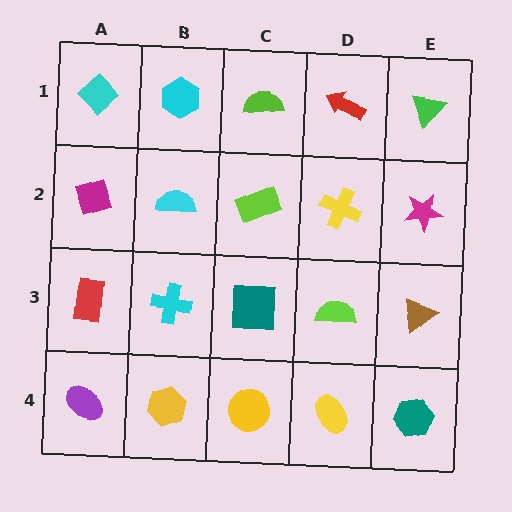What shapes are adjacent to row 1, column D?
A yellow cross (row 2, column D), a lime semicircle (row 1, column C), a green triangle (row 1, column E).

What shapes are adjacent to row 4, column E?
A brown triangle (row 3, column E), a yellow ellipse (row 4, column D).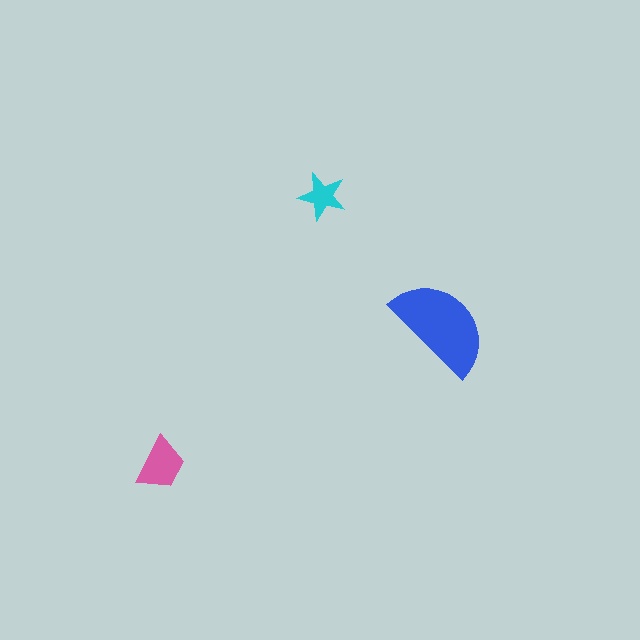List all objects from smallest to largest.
The cyan star, the pink trapezoid, the blue semicircle.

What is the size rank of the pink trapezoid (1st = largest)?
2nd.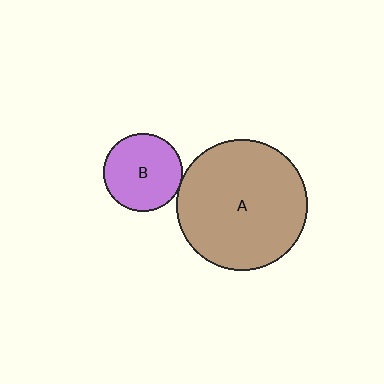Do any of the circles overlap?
No, none of the circles overlap.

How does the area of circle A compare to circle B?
Approximately 2.8 times.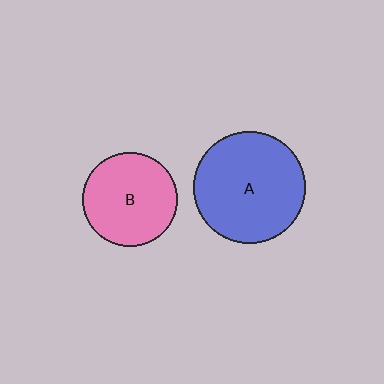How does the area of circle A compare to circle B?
Approximately 1.4 times.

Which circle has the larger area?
Circle A (blue).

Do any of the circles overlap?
No, none of the circles overlap.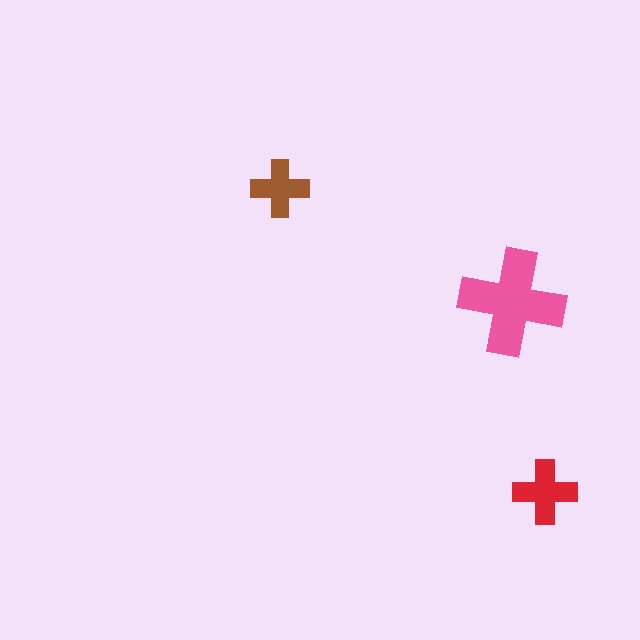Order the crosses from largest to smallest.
the pink one, the red one, the brown one.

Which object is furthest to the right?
The red cross is rightmost.